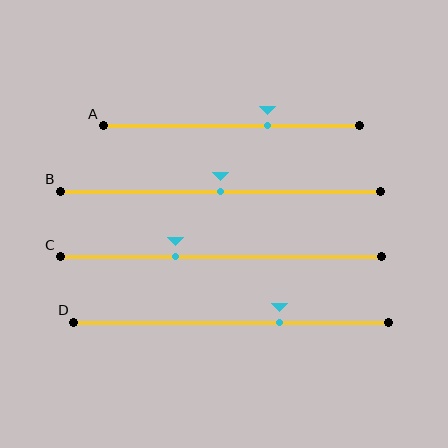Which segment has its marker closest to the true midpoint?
Segment B has its marker closest to the true midpoint.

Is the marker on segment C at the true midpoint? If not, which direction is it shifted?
No, the marker on segment C is shifted to the left by about 14% of the segment length.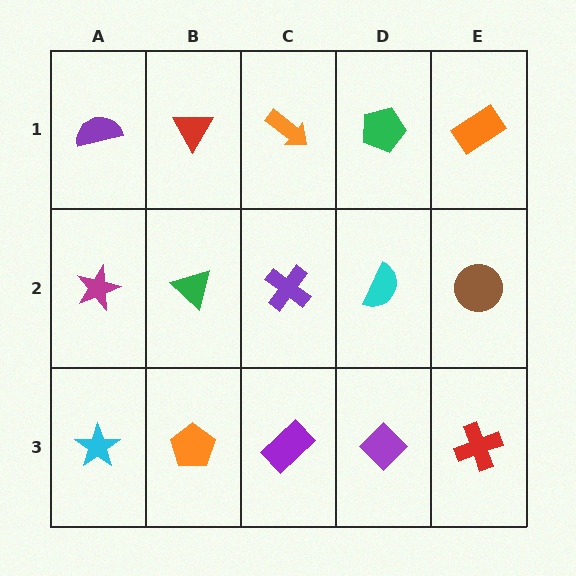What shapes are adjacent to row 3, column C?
A purple cross (row 2, column C), an orange pentagon (row 3, column B), a purple diamond (row 3, column D).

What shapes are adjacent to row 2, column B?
A red triangle (row 1, column B), an orange pentagon (row 3, column B), a magenta star (row 2, column A), a purple cross (row 2, column C).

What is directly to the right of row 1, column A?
A red triangle.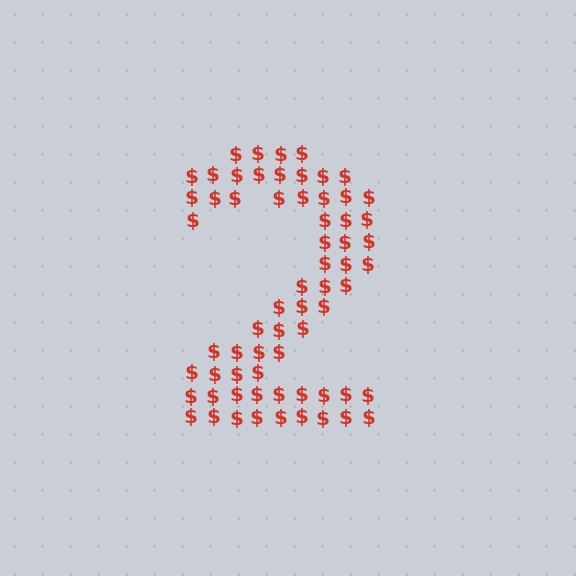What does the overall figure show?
The overall figure shows the digit 2.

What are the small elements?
The small elements are dollar signs.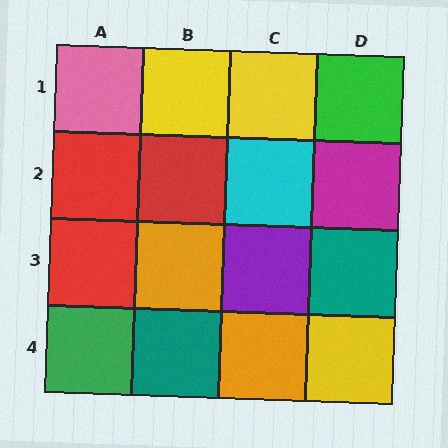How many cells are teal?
2 cells are teal.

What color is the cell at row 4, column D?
Yellow.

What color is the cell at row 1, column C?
Yellow.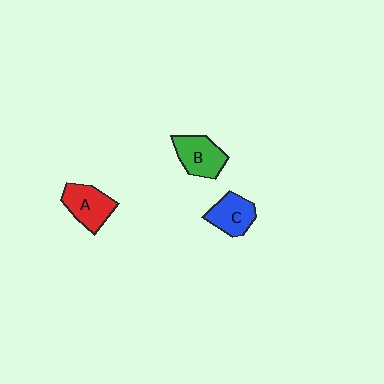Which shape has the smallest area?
Shape C (blue).